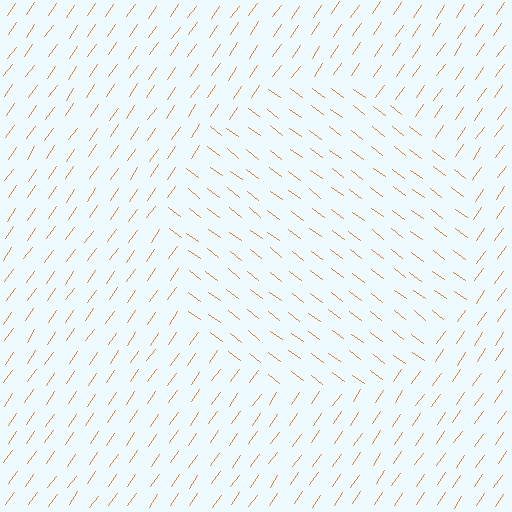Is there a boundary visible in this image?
Yes, there is a texture boundary formed by a change in line orientation.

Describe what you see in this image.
The image is filled with small orange line segments. A circle region in the image has lines oriented differently from the surrounding lines, creating a visible texture boundary.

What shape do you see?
I see a circle.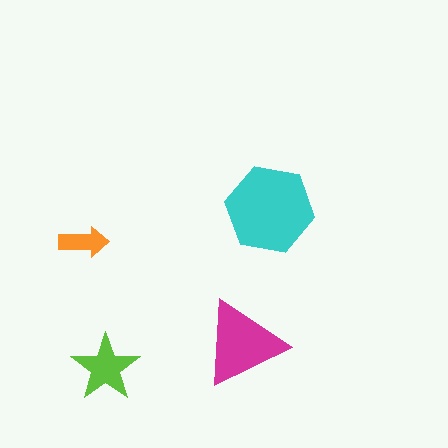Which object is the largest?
The cyan hexagon.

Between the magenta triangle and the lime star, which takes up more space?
The magenta triangle.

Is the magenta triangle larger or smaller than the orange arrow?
Larger.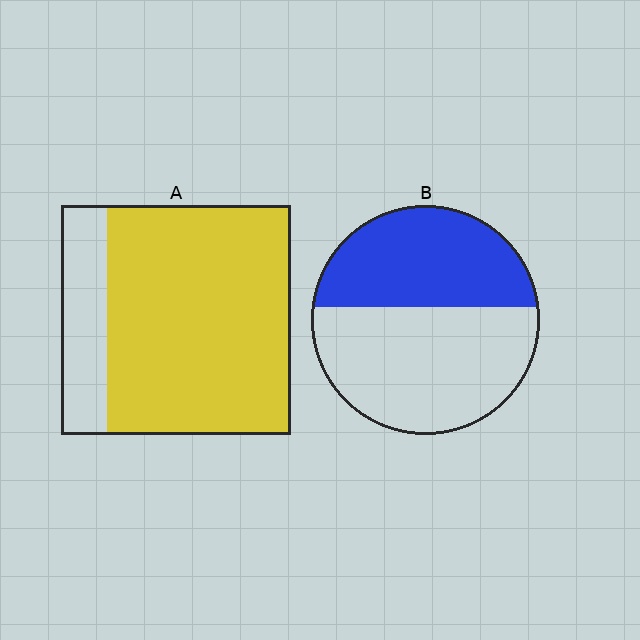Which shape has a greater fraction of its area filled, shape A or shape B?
Shape A.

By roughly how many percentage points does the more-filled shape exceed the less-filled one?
By roughly 35 percentage points (A over B).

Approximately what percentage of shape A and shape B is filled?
A is approximately 80% and B is approximately 45%.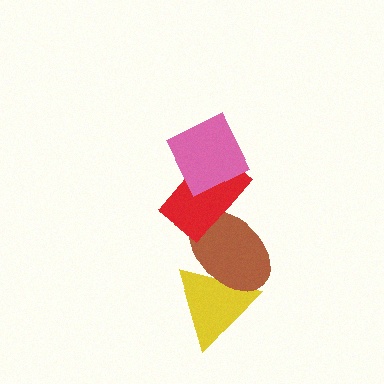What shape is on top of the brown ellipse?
The red rectangle is on top of the brown ellipse.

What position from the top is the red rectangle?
The red rectangle is 2nd from the top.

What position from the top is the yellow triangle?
The yellow triangle is 4th from the top.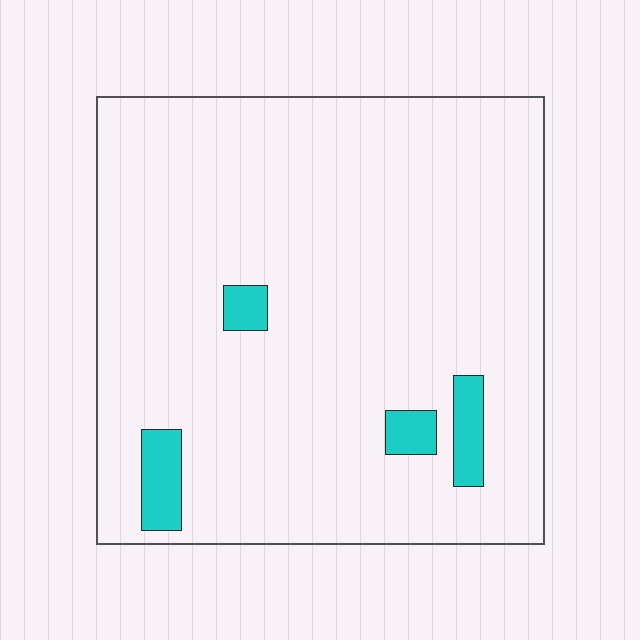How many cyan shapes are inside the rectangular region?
4.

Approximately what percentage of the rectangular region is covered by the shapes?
Approximately 5%.